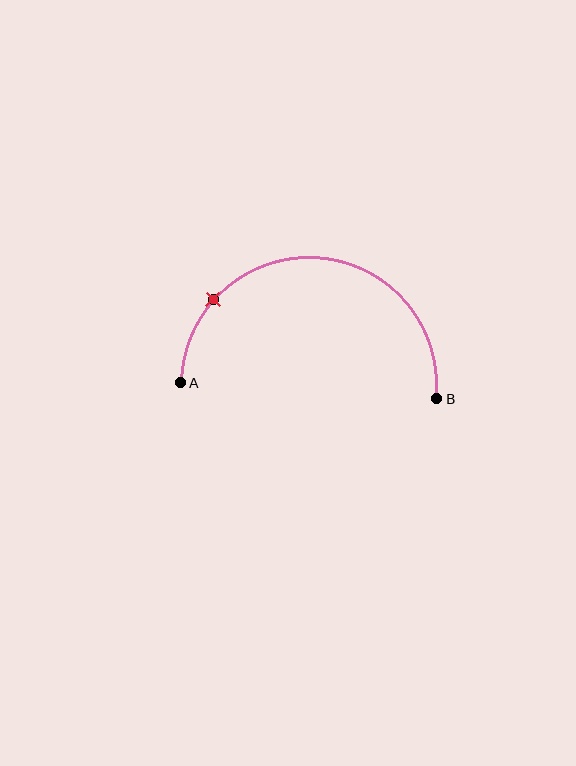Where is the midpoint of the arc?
The arc midpoint is the point on the curve farthest from the straight line joining A and B. It sits above that line.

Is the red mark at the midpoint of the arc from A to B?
No. The red mark lies on the arc but is closer to endpoint A. The arc midpoint would be at the point on the curve equidistant along the arc from both A and B.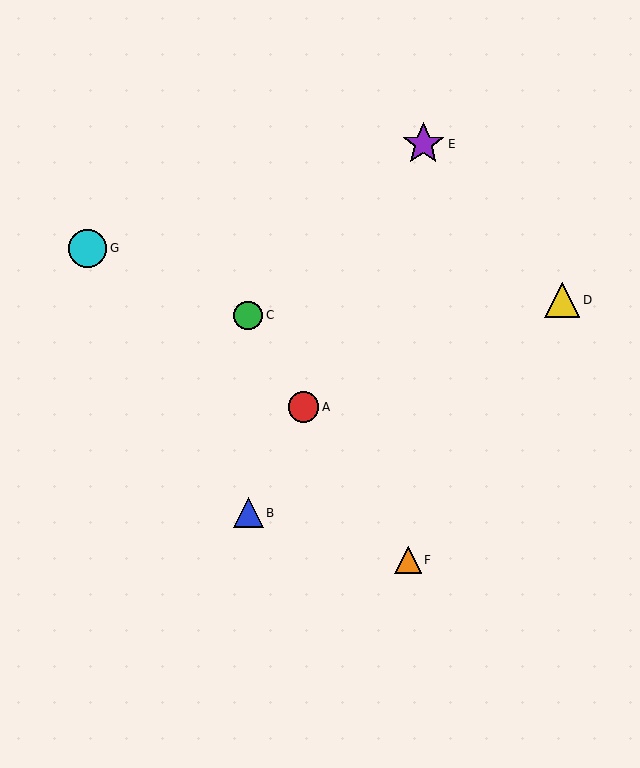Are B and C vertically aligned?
Yes, both are at x≈248.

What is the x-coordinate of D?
Object D is at x≈562.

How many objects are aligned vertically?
2 objects (B, C) are aligned vertically.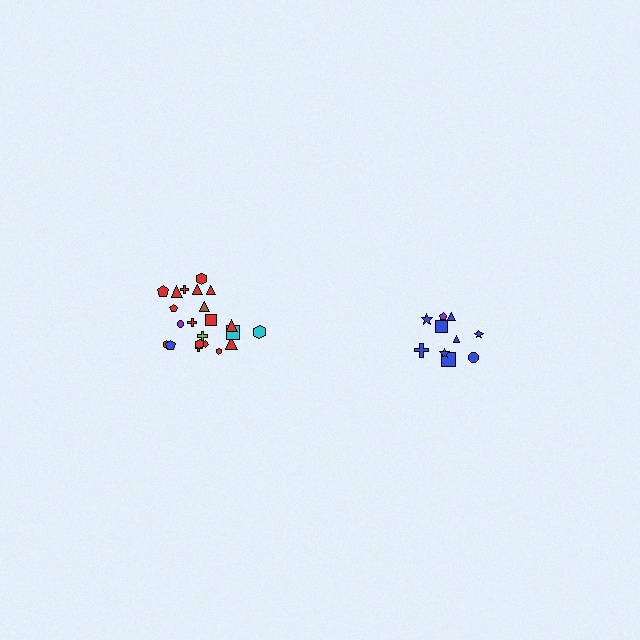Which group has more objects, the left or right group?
The left group.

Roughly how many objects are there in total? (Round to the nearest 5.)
Roughly 30 objects in total.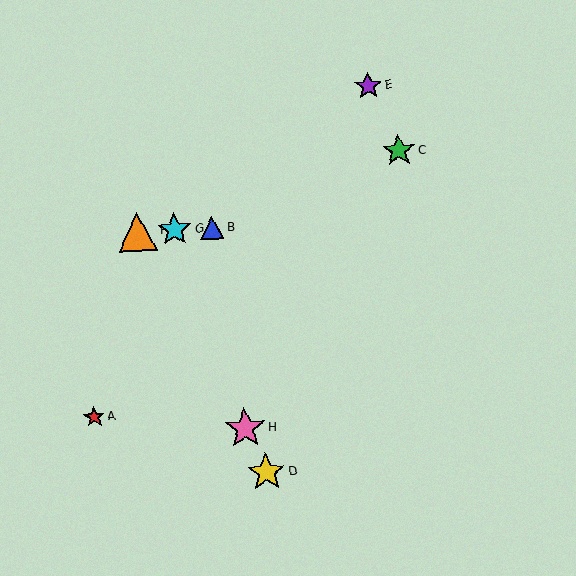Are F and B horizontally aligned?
Yes, both are at y≈232.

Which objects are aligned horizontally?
Objects B, F, G are aligned horizontally.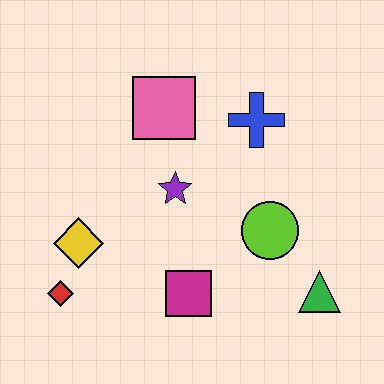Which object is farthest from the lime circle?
The red diamond is farthest from the lime circle.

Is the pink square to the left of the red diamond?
No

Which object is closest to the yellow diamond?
The red diamond is closest to the yellow diamond.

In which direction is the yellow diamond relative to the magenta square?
The yellow diamond is to the left of the magenta square.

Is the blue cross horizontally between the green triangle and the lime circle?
No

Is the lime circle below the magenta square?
No